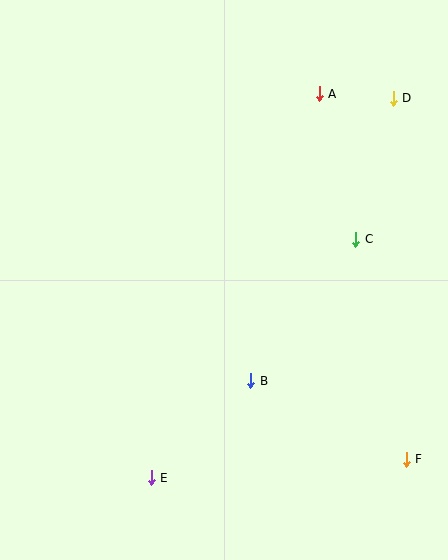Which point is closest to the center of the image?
Point B at (251, 381) is closest to the center.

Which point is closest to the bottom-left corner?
Point E is closest to the bottom-left corner.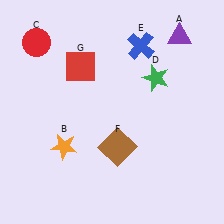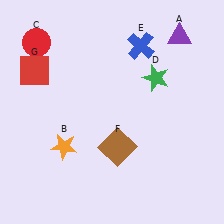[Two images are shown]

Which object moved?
The red square (G) moved left.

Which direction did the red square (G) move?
The red square (G) moved left.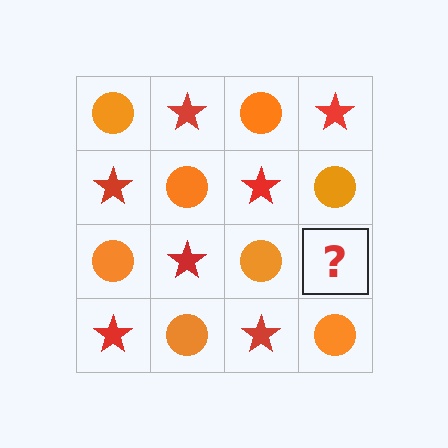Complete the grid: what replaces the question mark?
The question mark should be replaced with a red star.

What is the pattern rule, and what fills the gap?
The rule is that it alternates orange circle and red star in a checkerboard pattern. The gap should be filled with a red star.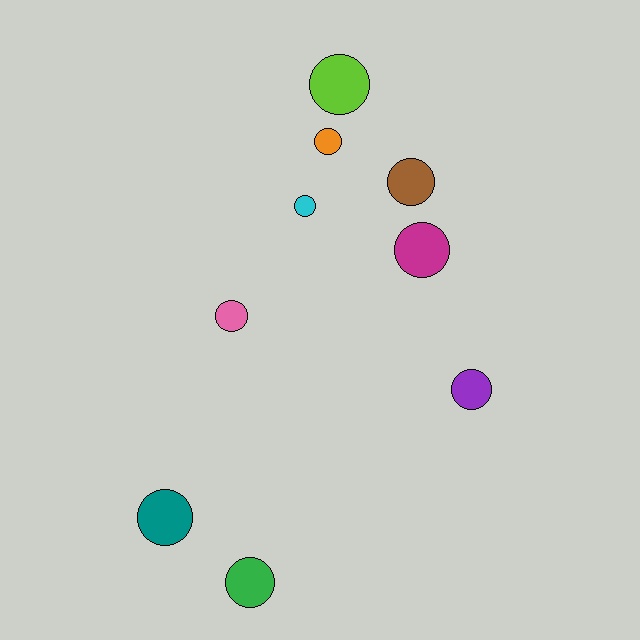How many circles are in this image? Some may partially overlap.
There are 9 circles.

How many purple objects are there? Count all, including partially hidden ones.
There is 1 purple object.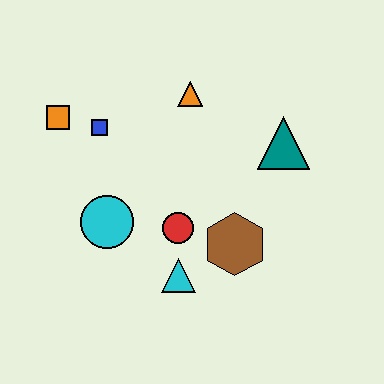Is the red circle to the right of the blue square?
Yes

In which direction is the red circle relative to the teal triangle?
The red circle is to the left of the teal triangle.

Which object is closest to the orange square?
The blue square is closest to the orange square.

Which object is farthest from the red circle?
The orange square is farthest from the red circle.